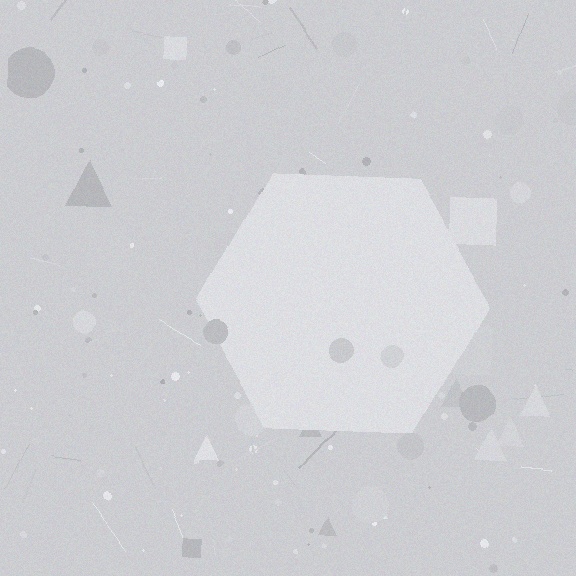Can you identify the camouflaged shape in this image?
The camouflaged shape is a hexagon.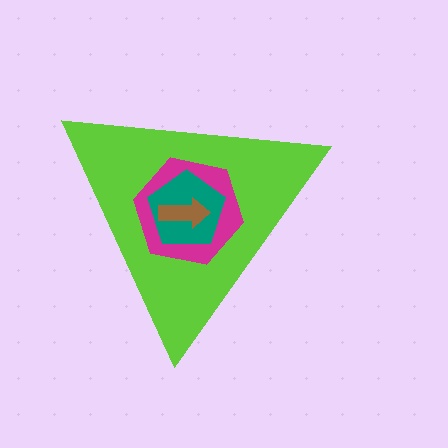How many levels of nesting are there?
4.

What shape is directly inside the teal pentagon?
The brown arrow.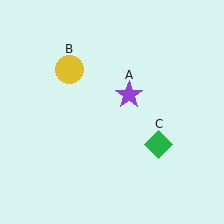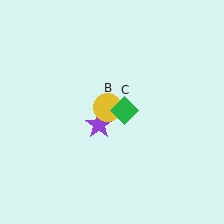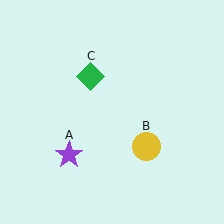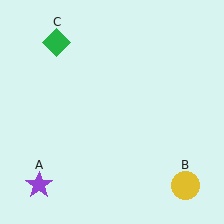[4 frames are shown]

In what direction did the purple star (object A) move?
The purple star (object A) moved down and to the left.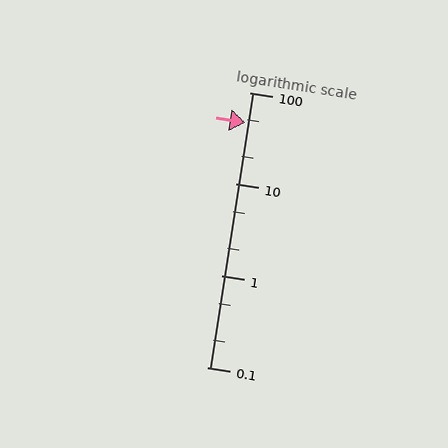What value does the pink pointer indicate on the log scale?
The pointer indicates approximately 47.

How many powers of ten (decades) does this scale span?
The scale spans 3 decades, from 0.1 to 100.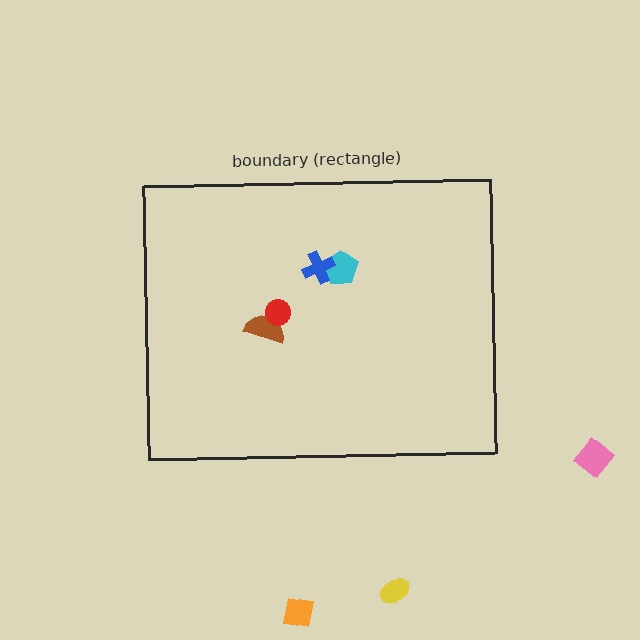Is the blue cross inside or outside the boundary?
Inside.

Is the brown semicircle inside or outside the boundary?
Inside.